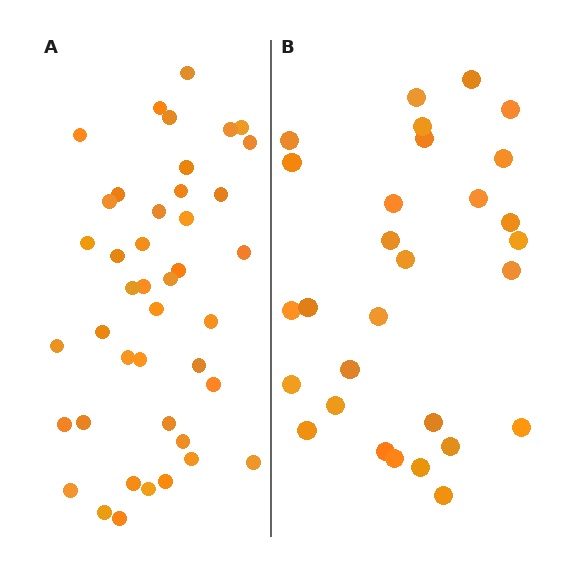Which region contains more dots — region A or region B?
Region A (the left region) has more dots.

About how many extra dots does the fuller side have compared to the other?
Region A has approximately 15 more dots than region B.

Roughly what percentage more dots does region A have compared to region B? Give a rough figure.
About 45% more.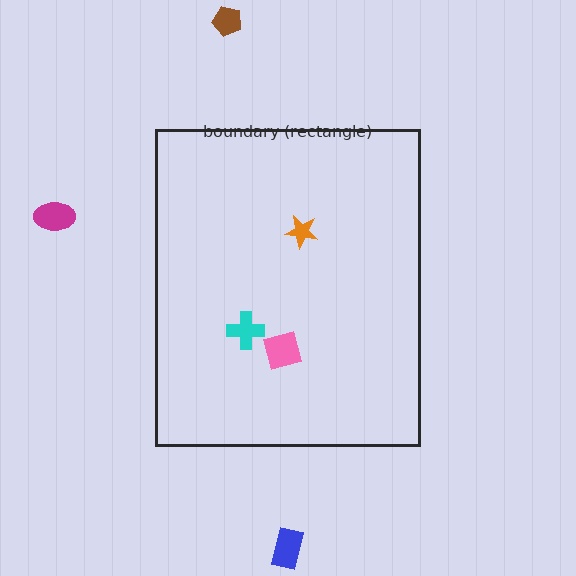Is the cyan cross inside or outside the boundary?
Inside.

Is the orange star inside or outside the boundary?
Inside.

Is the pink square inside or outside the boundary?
Inside.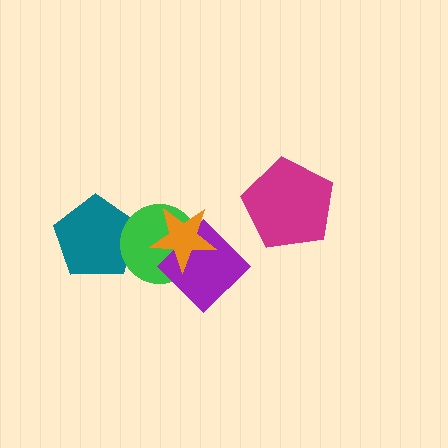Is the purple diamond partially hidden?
Yes, it is partially covered by another shape.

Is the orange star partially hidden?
No, no other shape covers it.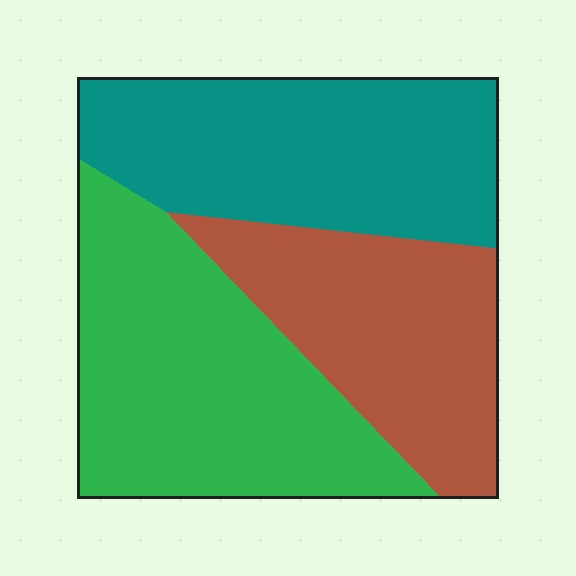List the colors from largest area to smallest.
From largest to smallest: green, teal, brown.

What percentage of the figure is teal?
Teal takes up about one third (1/3) of the figure.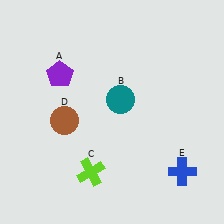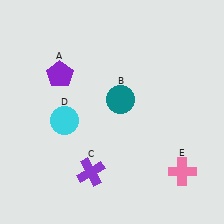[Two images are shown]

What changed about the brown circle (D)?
In Image 1, D is brown. In Image 2, it changed to cyan.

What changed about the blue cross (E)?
In Image 1, E is blue. In Image 2, it changed to pink.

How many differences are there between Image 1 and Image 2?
There are 3 differences between the two images.